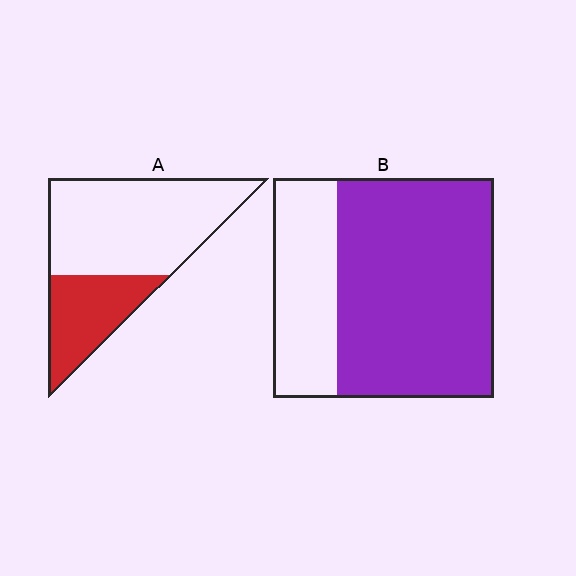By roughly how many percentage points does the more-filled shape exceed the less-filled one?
By roughly 40 percentage points (B over A).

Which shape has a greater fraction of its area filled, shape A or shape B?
Shape B.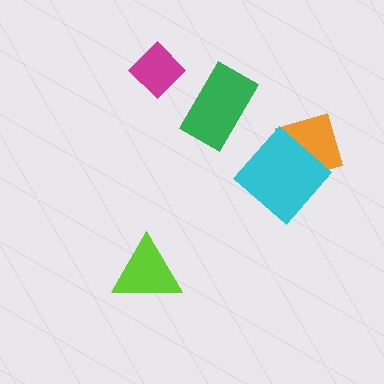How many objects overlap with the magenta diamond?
0 objects overlap with the magenta diamond.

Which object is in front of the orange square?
The cyan diamond is in front of the orange square.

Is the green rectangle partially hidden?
No, no other shape covers it.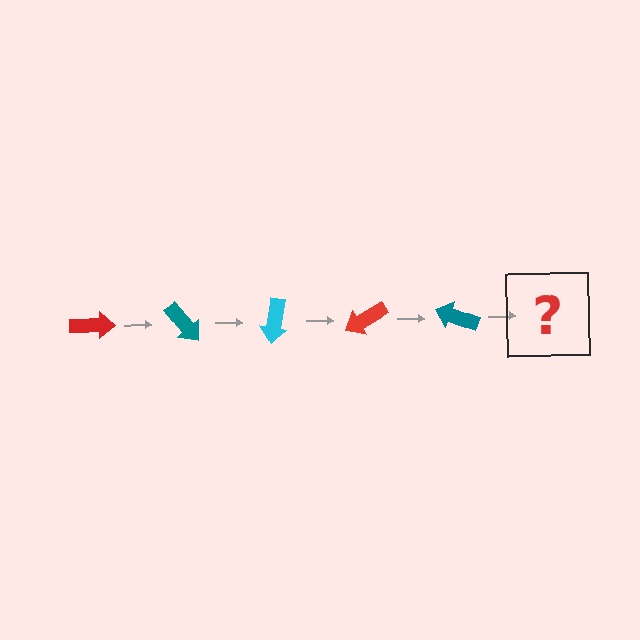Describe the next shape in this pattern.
It should be a cyan arrow, rotated 250 degrees from the start.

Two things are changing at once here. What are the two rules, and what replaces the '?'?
The two rules are that it rotates 50 degrees each step and the color cycles through red, teal, and cyan. The '?' should be a cyan arrow, rotated 250 degrees from the start.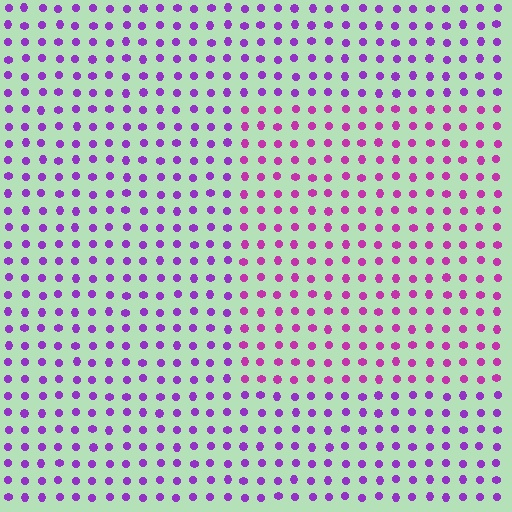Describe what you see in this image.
The image is filled with small purple elements in a uniform arrangement. A rectangle-shaped region is visible where the elements are tinted to a slightly different hue, forming a subtle color boundary.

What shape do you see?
I see a rectangle.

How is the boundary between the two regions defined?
The boundary is defined purely by a slight shift in hue (about 30 degrees). Spacing, size, and orientation are identical on both sides.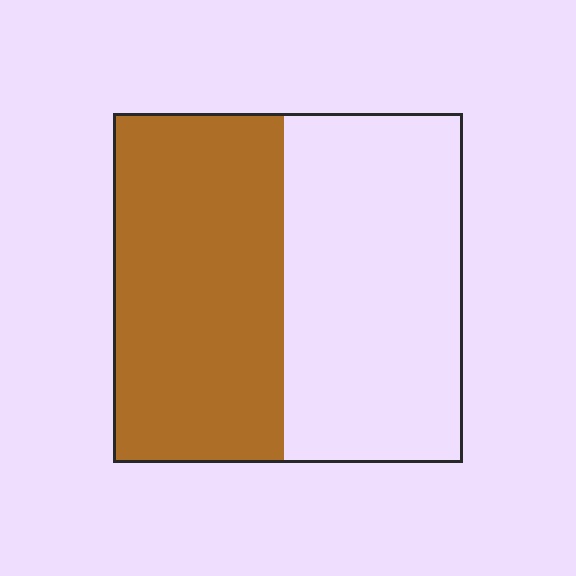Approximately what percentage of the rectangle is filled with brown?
Approximately 50%.